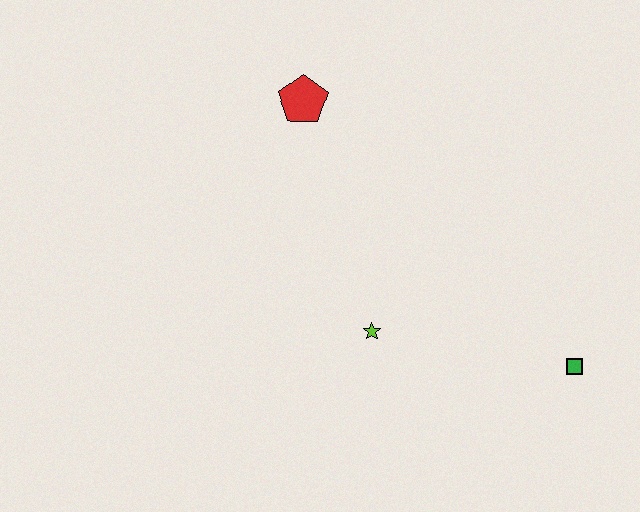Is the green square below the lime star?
Yes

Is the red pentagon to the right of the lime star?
No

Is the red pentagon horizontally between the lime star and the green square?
No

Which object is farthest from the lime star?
The red pentagon is farthest from the lime star.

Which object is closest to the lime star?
The green square is closest to the lime star.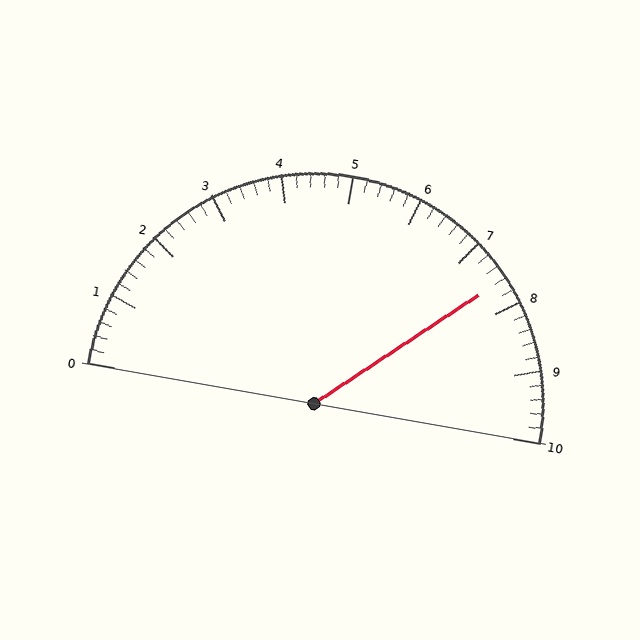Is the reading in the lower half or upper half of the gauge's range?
The reading is in the upper half of the range (0 to 10).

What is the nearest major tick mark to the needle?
The nearest major tick mark is 8.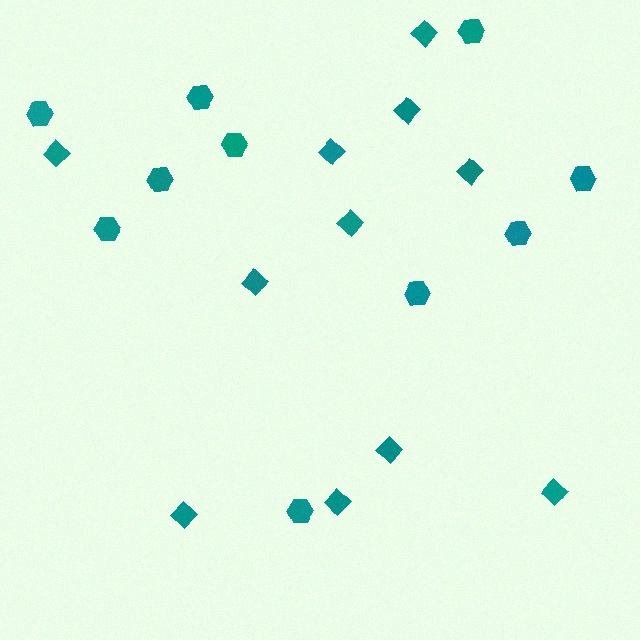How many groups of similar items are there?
There are 2 groups: one group of diamonds (11) and one group of hexagons (10).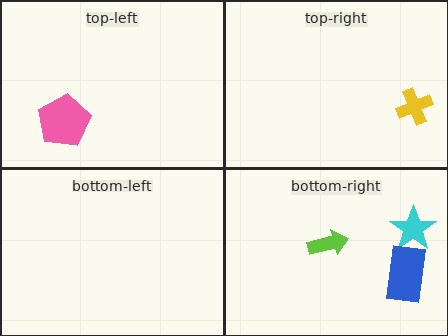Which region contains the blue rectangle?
The bottom-right region.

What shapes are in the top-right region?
The yellow cross.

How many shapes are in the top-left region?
1.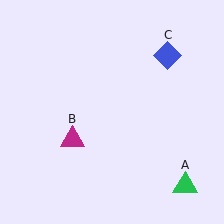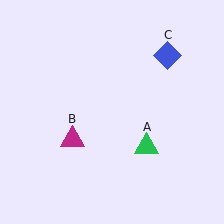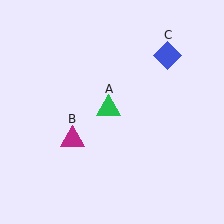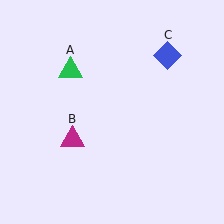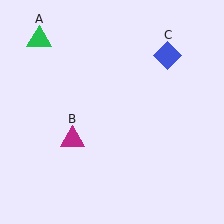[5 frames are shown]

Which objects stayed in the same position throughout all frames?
Magenta triangle (object B) and blue diamond (object C) remained stationary.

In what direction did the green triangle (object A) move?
The green triangle (object A) moved up and to the left.